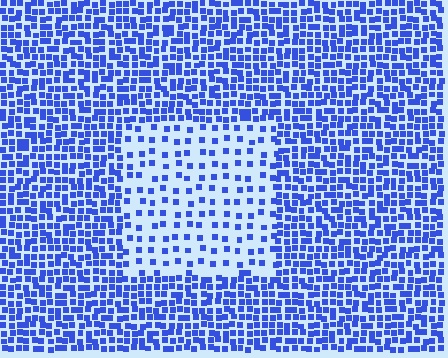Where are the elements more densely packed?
The elements are more densely packed outside the rectangle boundary.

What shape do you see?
I see a rectangle.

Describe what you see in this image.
The image contains small blue elements arranged at two different densities. A rectangle-shaped region is visible where the elements are less densely packed than the surrounding area.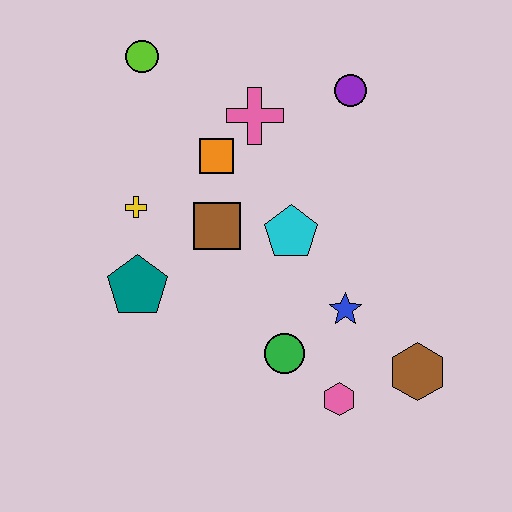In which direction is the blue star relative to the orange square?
The blue star is below the orange square.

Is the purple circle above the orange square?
Yes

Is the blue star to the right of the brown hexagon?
No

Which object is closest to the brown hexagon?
The pink hexagon is closest to the brown hexagon.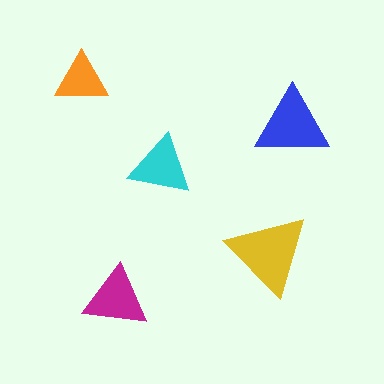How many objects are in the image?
There are 5 objects in the image.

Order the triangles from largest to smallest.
the yellow one, the blue one, the magenta one, the cyan one, the orange one.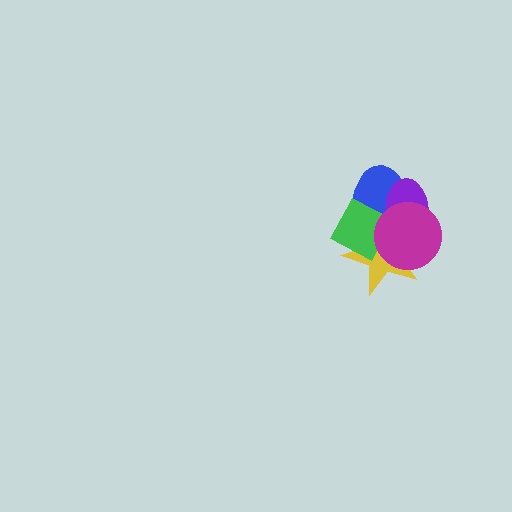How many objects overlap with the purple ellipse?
4 objects overlap with the purple ellipse.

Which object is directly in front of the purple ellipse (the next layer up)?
The yellow star is directly in front of the purple ellipse.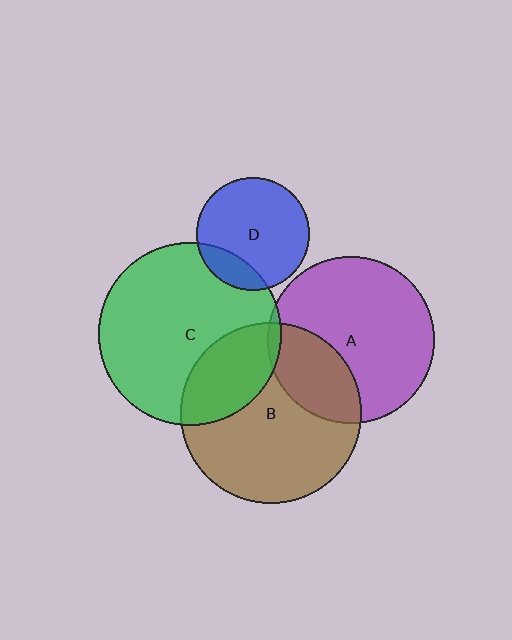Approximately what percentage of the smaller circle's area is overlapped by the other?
Approximately 5%.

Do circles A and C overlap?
Yes.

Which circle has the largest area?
Circle C (green).